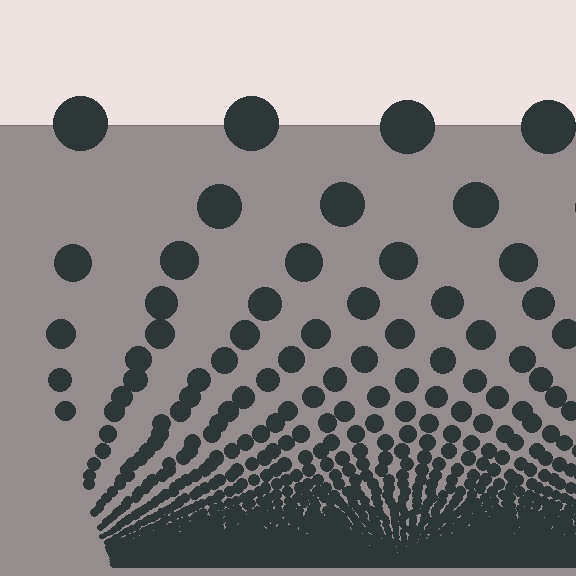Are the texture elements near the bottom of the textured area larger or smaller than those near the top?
Smaller. The gradient is inverted — elements near the bottom are smaller and denser.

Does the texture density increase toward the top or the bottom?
Density increases toward the bottom.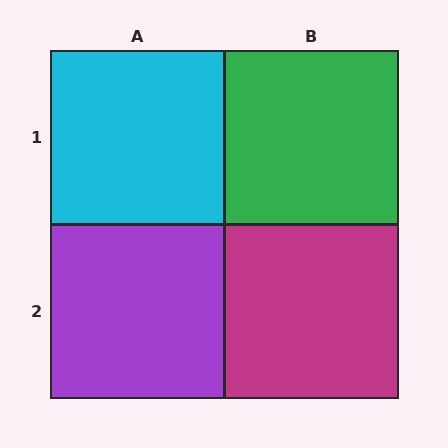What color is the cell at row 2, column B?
Magenta.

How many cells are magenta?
1 cell is magenta.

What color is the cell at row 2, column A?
Purple.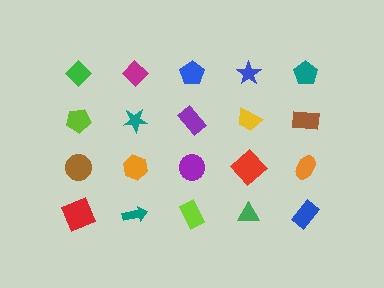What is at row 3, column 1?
A brown circle.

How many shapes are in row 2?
5 shapes.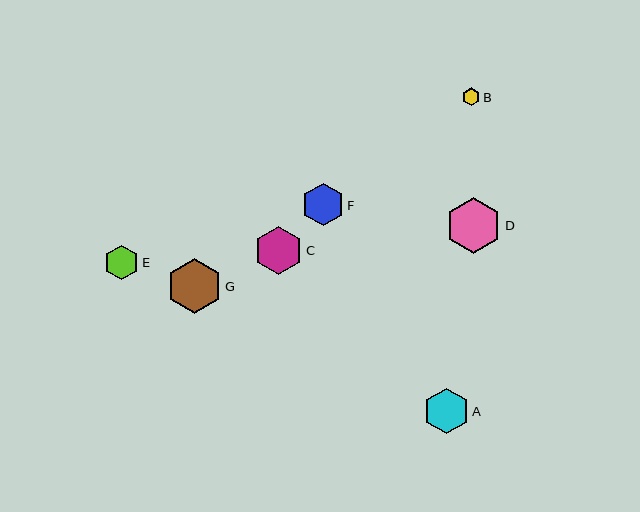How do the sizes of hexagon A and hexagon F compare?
Hexagon A and hexagon F are approximately the same size.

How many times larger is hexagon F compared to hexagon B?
Hexagon F is approximately 2.3 times the size of hexagon B.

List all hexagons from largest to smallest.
From largest to smallest: D, G, C, A, F, E, B.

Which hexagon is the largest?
Hexagon D is the largest with a size of approximately 56 pixels.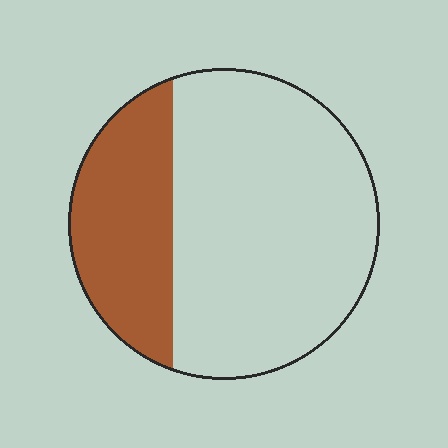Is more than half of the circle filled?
No.